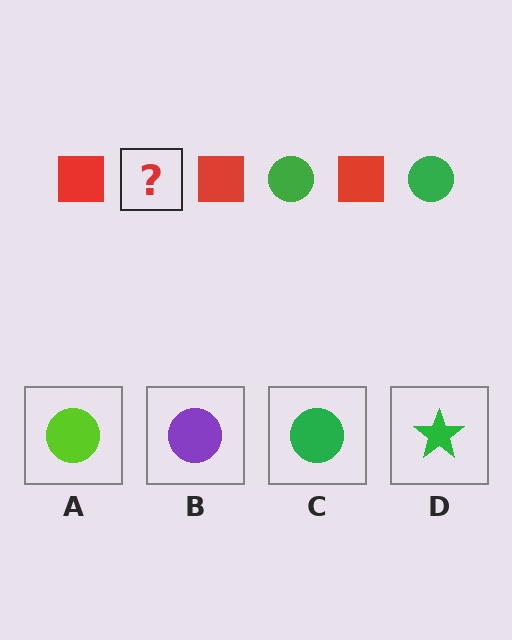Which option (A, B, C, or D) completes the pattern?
C.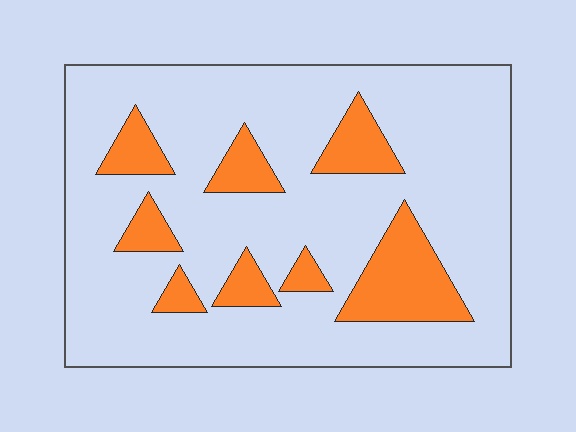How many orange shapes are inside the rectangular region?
8.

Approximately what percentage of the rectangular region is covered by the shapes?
Approximately 20%.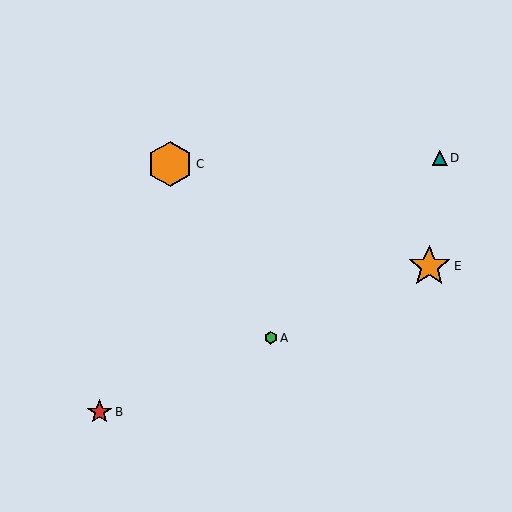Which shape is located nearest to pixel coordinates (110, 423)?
The red star (labeled B) at (99, 412) is nearest to that location.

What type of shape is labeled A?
Shape A is a green hexagon.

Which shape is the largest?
The orange hexagon (labeled C) is the largest.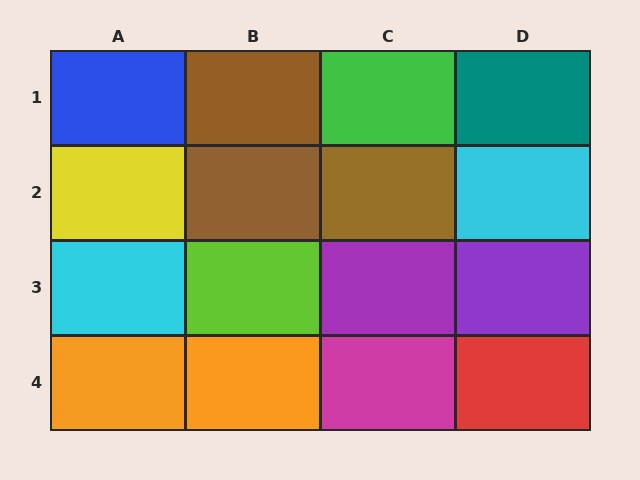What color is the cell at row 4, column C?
Magenta.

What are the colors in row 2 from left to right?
Yellow, brown, brown, cyan.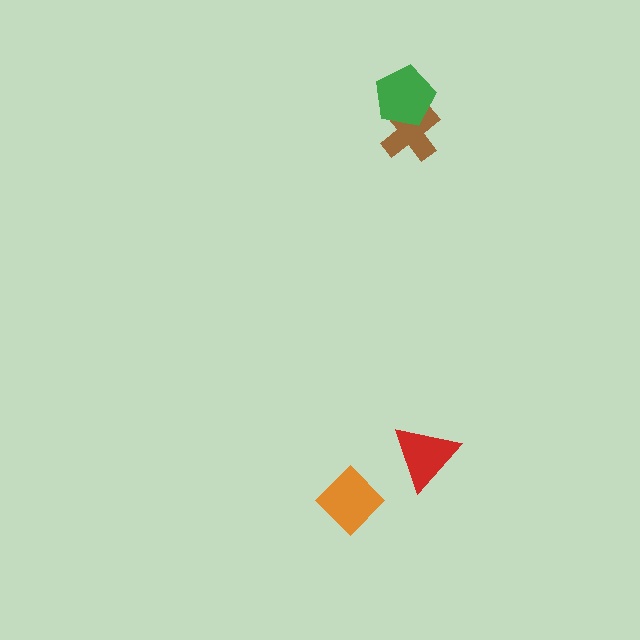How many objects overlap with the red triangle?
0 objects overlap with the red triangle.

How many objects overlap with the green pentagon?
1 object overlaps with the green pentagon.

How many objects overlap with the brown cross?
1 object overlaps with the brown cross.